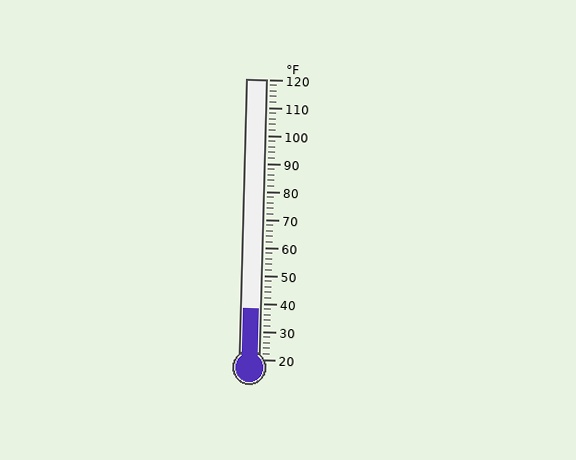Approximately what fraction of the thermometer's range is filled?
The thermometer is filled to approximately 20% of its range.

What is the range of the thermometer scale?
The thermometer scale ranges from 20°F to 120°F.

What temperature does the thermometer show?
The thermometer shows approximately 38°F.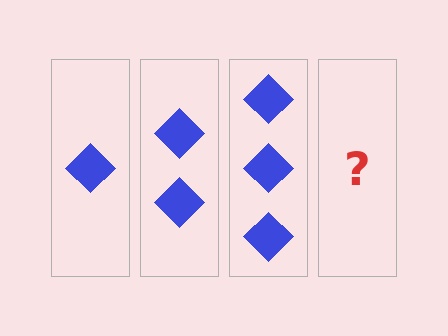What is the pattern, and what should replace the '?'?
The pattern is that each step adds one more diamond. The '?' should be 4 diamonds.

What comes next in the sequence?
The next element should be 4 diamonds.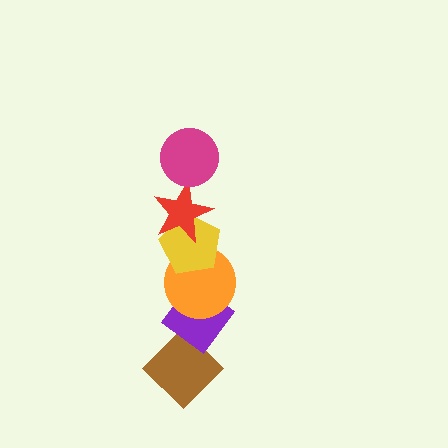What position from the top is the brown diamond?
The brown diamond is 6th from the top.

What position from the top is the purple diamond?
The purple diamond is 5th from the top.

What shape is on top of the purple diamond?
The orange circle is on top of the purple diamond.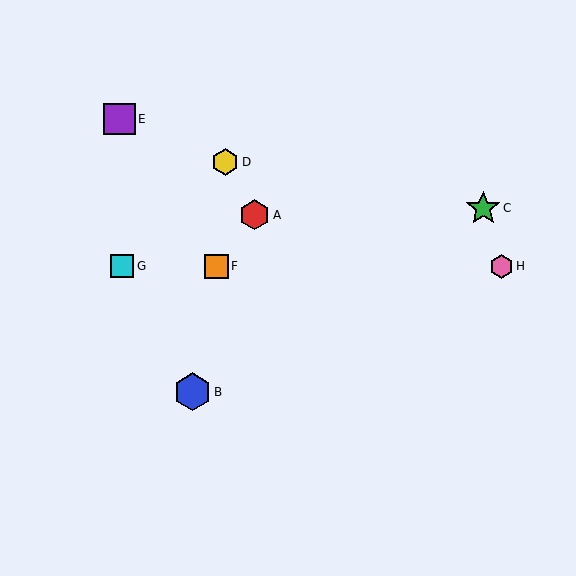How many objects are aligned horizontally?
3 objects (F, G, H) are aligned horizontally.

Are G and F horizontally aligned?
Yes, both are at y≈266.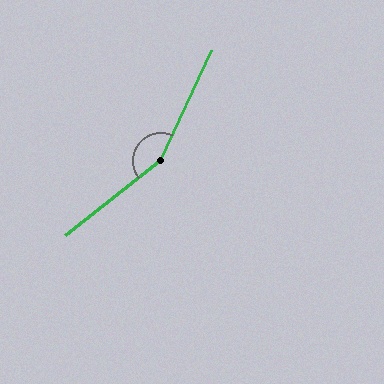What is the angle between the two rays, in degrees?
Approximately 153 degrees.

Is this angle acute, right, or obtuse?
It is obtuse.